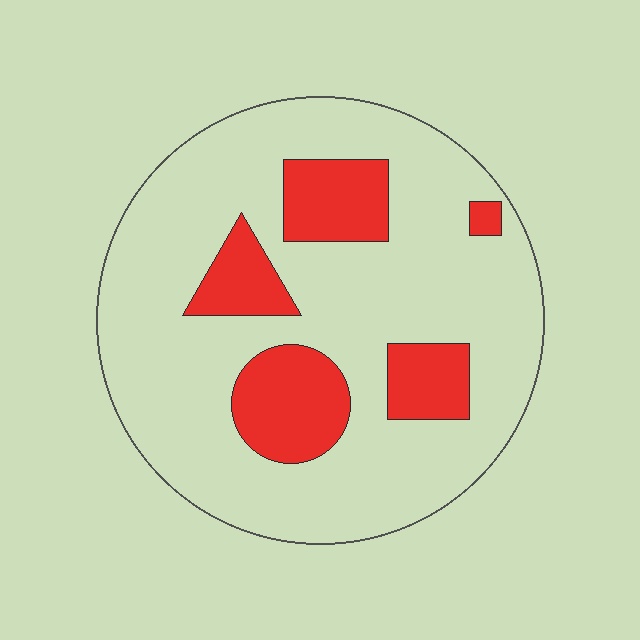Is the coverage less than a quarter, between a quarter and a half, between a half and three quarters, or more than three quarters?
Less than a quarter.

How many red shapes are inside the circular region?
5.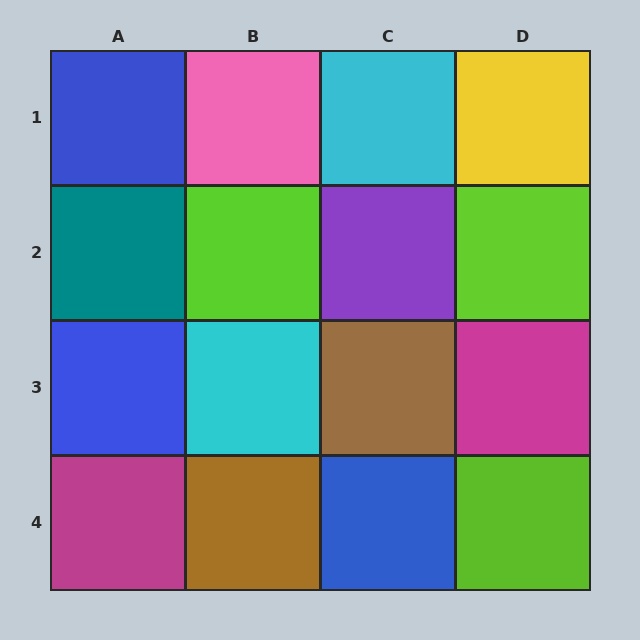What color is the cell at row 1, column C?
Cyan.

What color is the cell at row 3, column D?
Magenta.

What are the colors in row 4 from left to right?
Magenta, brown, blue, lime.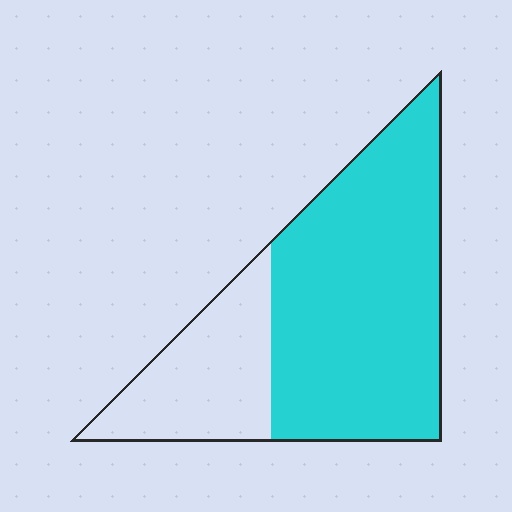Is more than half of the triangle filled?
Yes.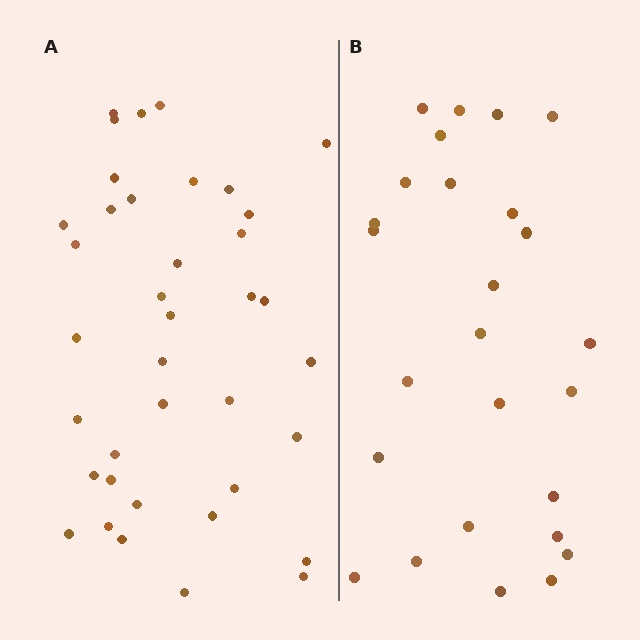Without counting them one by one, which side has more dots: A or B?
Region A (the left region) has more dots.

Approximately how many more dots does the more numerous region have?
Region A has roughly 12 or so more dots than region B.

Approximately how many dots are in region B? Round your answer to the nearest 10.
About 30 dots. (The exact count is 26, which rounds to 30.)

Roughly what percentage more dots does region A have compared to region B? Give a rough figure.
About 45% more.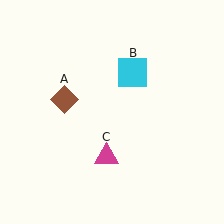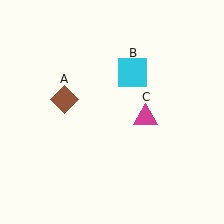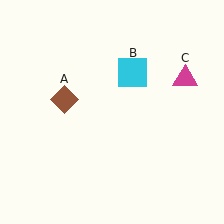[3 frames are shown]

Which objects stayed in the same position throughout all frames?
Brown diamond (object A) and cyan square (object B) remained stationary.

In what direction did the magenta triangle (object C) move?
The magenta triangle (object C) moved up and to the right.